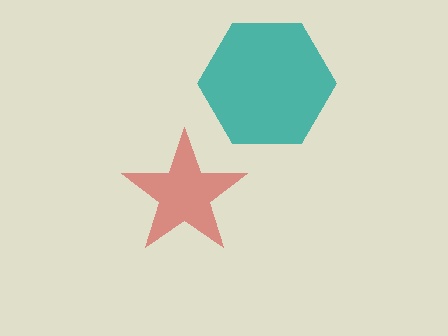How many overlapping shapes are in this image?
There are 2 overlapping shapes in the image.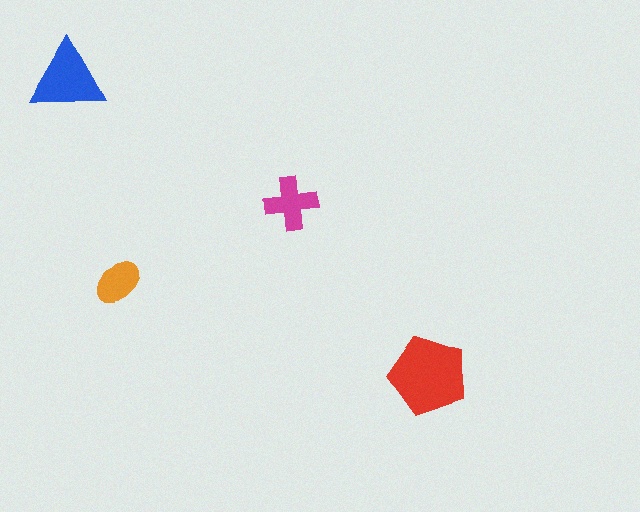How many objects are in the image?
There are 4 objects in the image.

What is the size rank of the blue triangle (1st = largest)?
2nd.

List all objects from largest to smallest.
The red pentagon, the blue triangle, the magenta cross, the orange ellipse.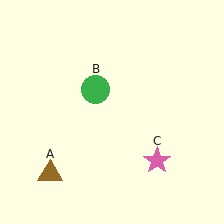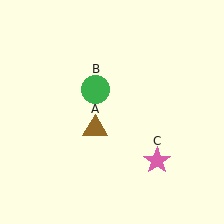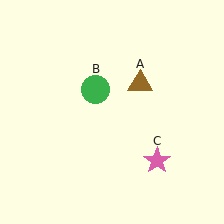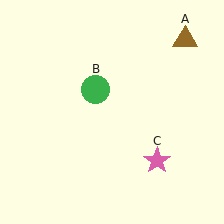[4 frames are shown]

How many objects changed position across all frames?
1 object changed position: brown triangle (object A).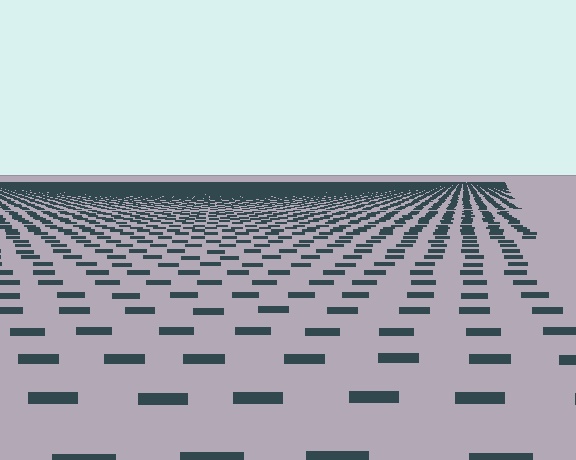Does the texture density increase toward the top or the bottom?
Density increases toward the top.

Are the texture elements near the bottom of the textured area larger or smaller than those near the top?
Larger. Near the bottom, elements are closer to the viewer and appear at a bigger on-screen size.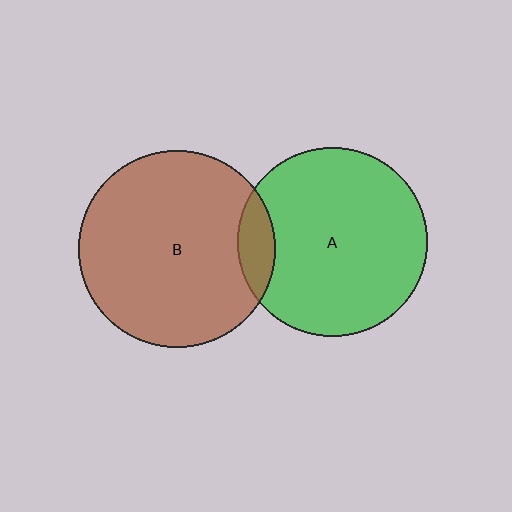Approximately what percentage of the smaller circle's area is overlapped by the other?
Approximately 10%.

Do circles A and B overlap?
Yes.